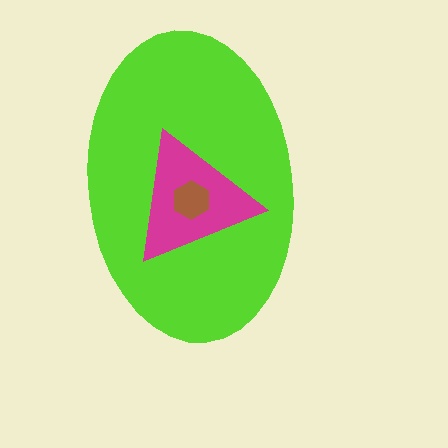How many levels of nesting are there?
3.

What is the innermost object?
The brown hexagon.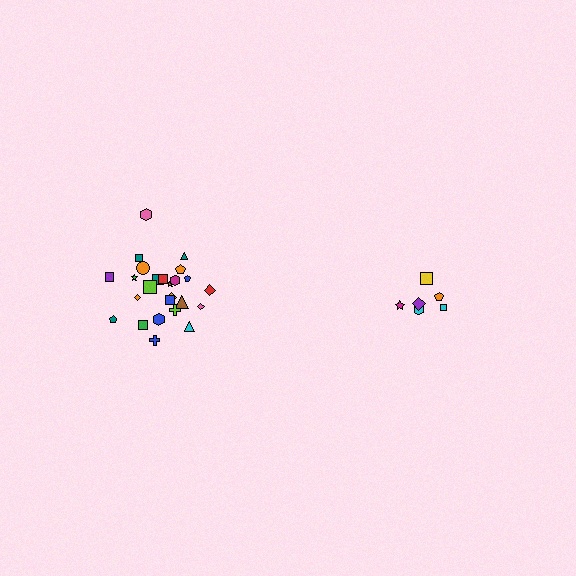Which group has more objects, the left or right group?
The left group.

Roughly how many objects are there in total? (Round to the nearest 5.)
Roughly 30 objects in total.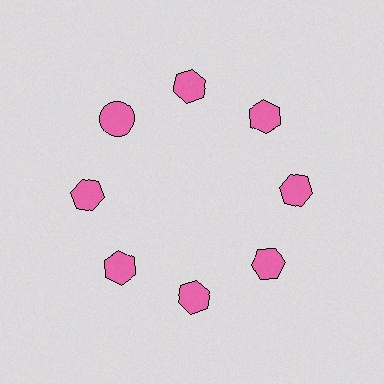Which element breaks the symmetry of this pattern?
The pink circle at roughly the 10 o'clock position breaks the symmetry. All other shapes are pink hexagons.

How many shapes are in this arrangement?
There are 8 shapes arranged in a ring pattern.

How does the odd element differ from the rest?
It has a different shape: circle instead of hexagon.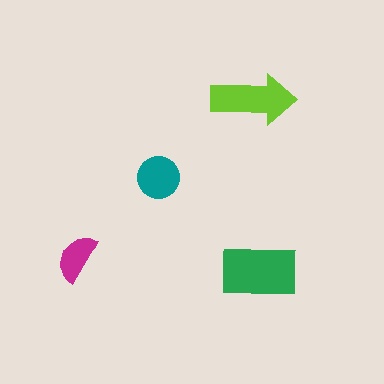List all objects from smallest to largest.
The magenta semicircle, the teal circle, the lime arrow, the green rectangle.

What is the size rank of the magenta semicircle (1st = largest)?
4th.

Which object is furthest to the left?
The magenta semicircle is leftmost.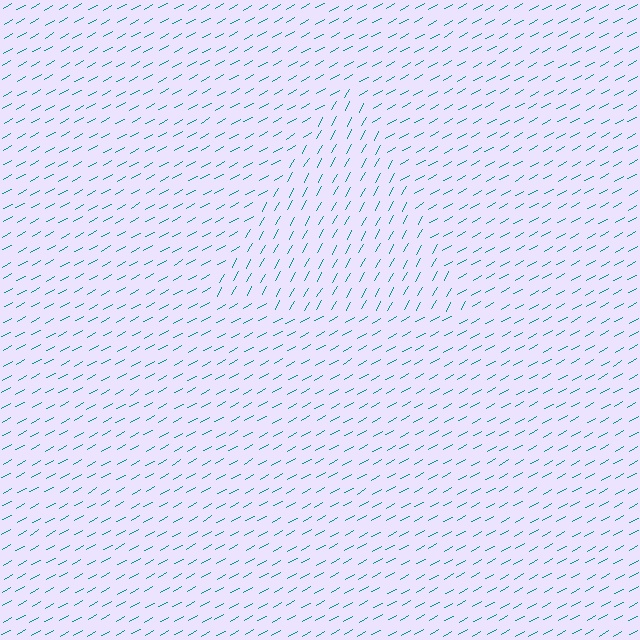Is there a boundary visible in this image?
Yes, there is a texture boundary formed by a change in line orientation.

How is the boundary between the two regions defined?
The boundary is defined purely by a change in line orientation (approximately 31 degrees difference). All lines are the same color and thickness.